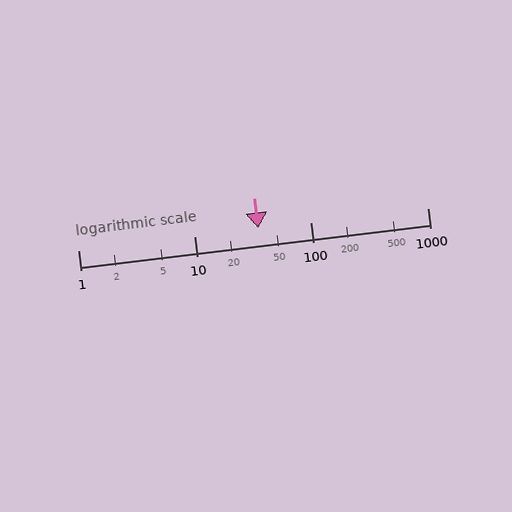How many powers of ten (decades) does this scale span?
The scale spans 3 decades, from 1 to 1000.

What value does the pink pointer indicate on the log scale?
The pointer indicates approximately 35.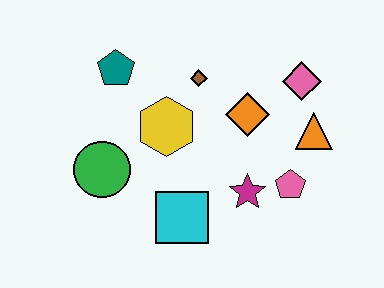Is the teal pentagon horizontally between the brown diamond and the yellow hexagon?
No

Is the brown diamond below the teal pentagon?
Yes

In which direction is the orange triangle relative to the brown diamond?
The orange triangle is to the right of the brown diamond.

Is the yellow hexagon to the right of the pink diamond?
No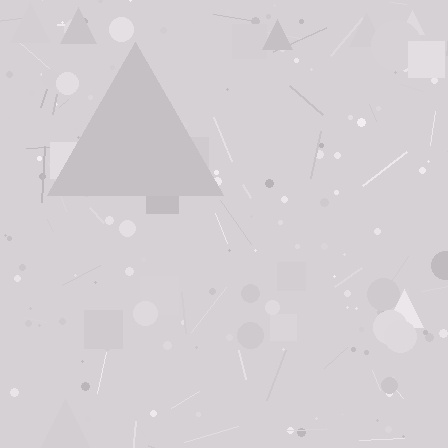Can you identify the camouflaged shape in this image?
The camouflaged shape is a triangle.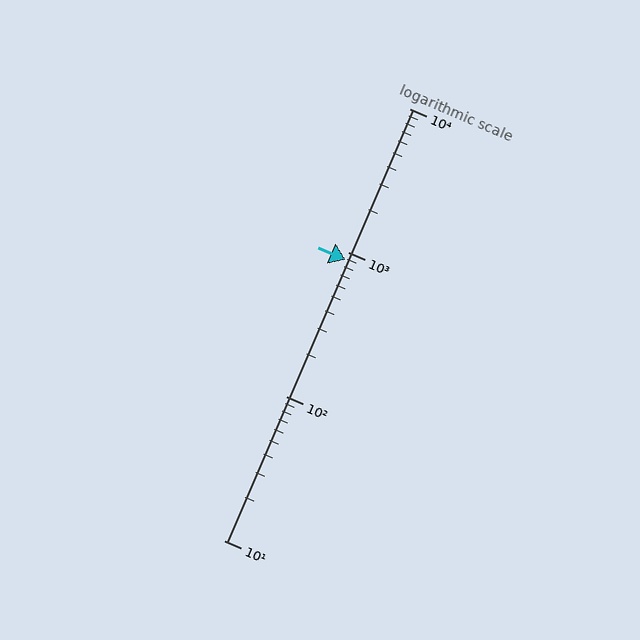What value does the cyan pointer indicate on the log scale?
The pointer indicates approximately 890.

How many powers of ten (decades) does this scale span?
The scale spans 3 decades, from 10 to 10000.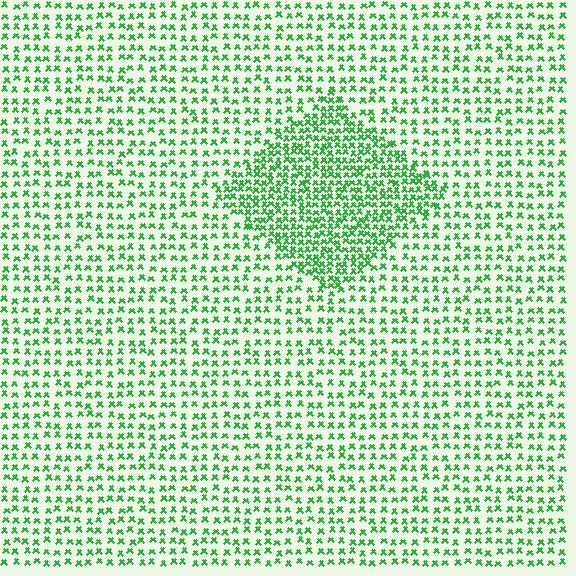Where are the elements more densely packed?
The elements are more densely packed inside the diamond boundary.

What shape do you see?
I see a diamond.